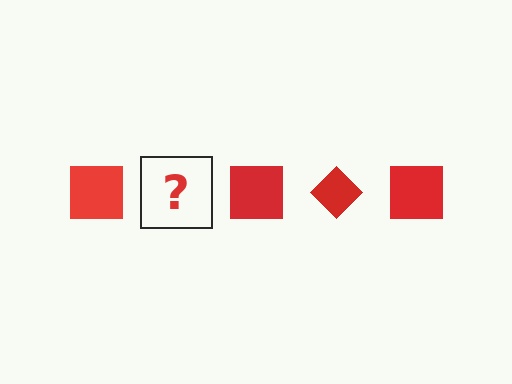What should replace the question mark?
The question mark should be replaced with a red diamond.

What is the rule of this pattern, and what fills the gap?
The rule is that the pattern cycles through square, diamond shapes in red. The gap should be filled with a red diamond.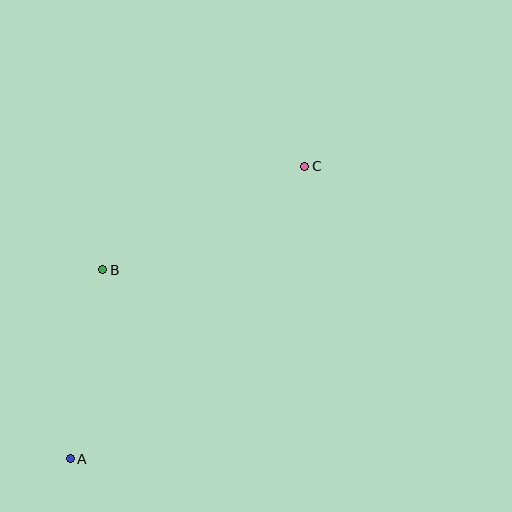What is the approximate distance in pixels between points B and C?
The distance between B and C is approximately 227 pixels.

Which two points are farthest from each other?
Points A and C are farthest from each other.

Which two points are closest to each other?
Points A and B are closest to each other.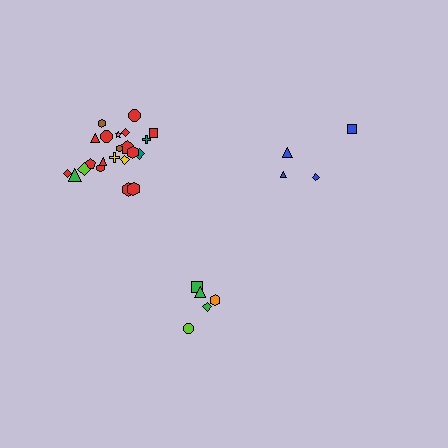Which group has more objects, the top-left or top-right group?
The top-left group.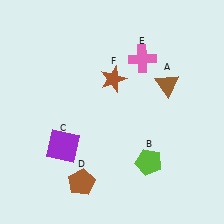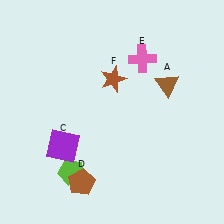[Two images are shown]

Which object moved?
The lime pentagon (B) moved left.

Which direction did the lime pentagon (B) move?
The lime pentagon (B) moved left.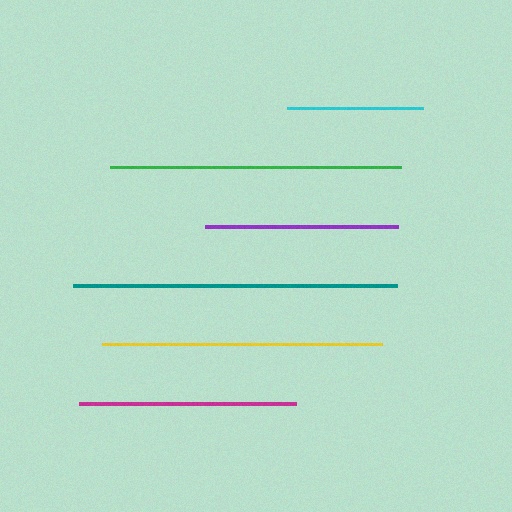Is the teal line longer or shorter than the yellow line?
The teal line is longer than the yellow line.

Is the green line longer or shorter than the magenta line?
The green line is longer than the magenta line.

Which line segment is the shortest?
The cyan line is the shortest at approximately 136 pixels.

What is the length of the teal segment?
The teal segment is approximately 324 pixels long.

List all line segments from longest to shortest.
From longest to shortest: teal, green, yellow, magenta, purple, cyan.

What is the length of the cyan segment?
The cyan segment is approximately 136 pixels long.